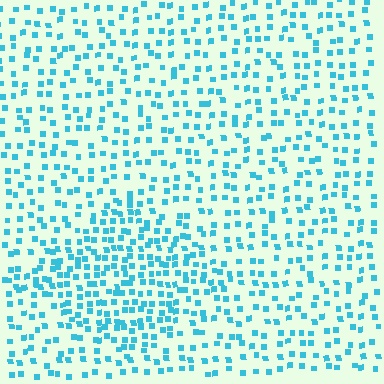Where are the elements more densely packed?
The elements are more densely packed inside the diamond boundary.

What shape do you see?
I see a diamond.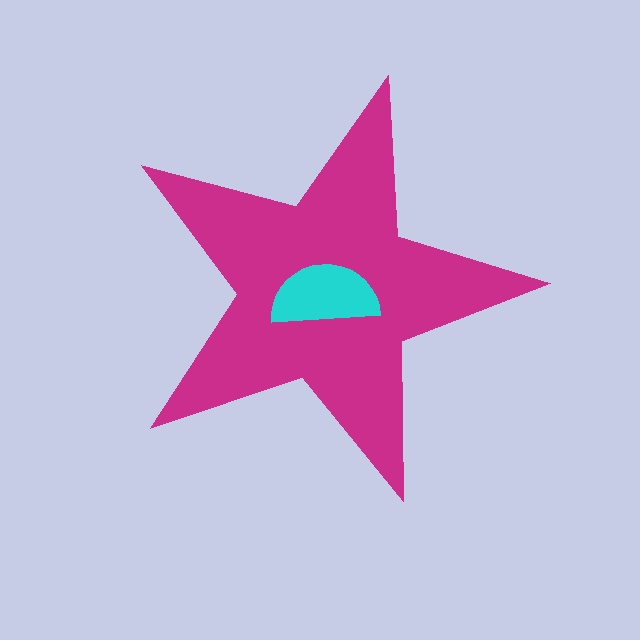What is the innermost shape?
The cyan semicircle.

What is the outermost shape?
The magenta star.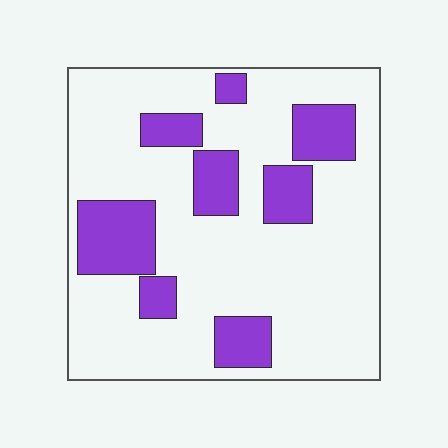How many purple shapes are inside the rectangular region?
8.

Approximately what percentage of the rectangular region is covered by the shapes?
Approximately 25%.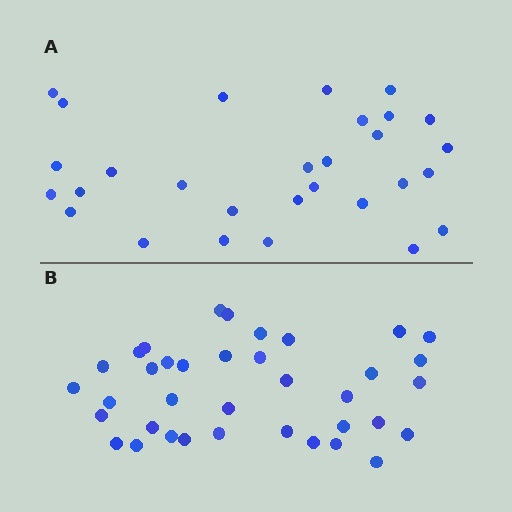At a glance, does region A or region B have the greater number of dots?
Region B (the bottom region) has more dots.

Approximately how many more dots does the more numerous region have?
Region B has roughly 8 or so more dots than region A.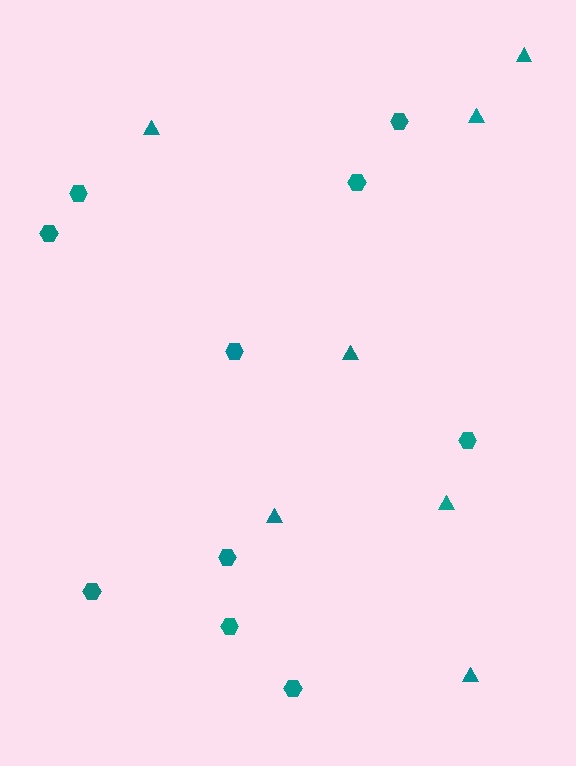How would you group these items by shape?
There are 2 groups: one group of triangles (7) and one group of hexagons (10).